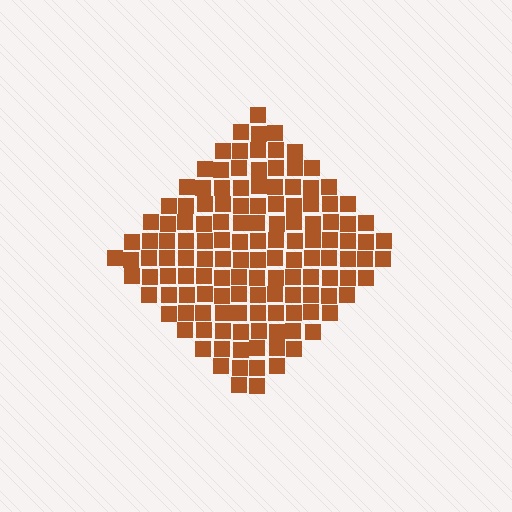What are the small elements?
The small elements are squares.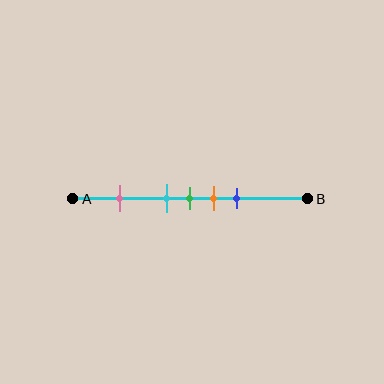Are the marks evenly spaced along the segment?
No, the marks are not evenly spaced.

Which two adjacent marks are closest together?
The cyan and green marks are the closest adjacent pair.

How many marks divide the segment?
There are 5 marks dividing the segment.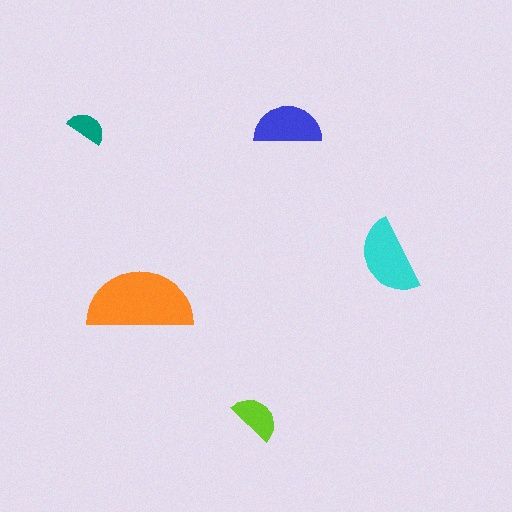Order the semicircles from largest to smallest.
the orange one, the cyan one, the blue one, the lime one, the teal one.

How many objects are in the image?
There are 5 objects in the image.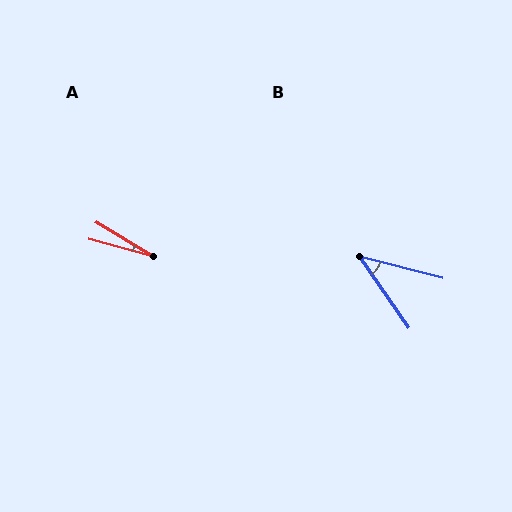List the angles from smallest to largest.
A (15°), B (41°).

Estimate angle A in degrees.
Approximately 15 degrees.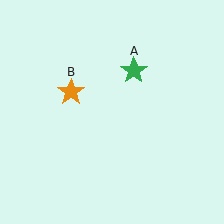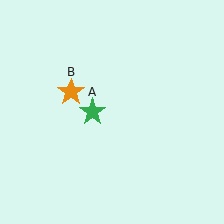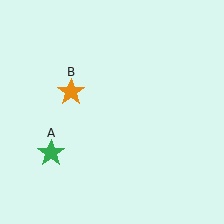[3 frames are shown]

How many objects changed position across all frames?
1 object changed position: green star (object A).